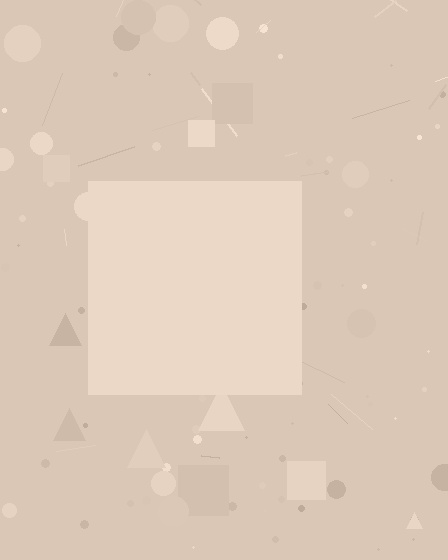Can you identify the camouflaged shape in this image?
The camouflaged shape is a square.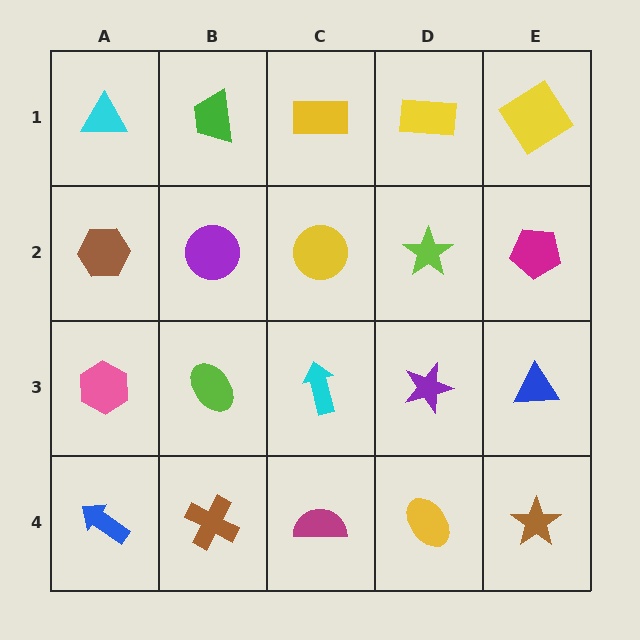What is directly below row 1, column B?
A purple circle.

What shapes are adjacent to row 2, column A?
A cyan triangle (row 1, column A), a pink hexagon (row 3, column A), a purple circle (row 2, column B).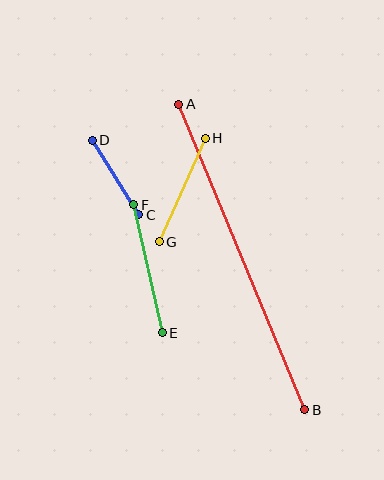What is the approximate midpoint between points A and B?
The midpoint is at approximately (242, 257) pixels.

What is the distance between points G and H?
The distance is approximately 113 pixels.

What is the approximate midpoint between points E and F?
The midpoint is at approximately (148, 269) pixels.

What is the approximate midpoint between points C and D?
The midpoint is at approximately (116, 178) pixels.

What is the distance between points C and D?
The distance is approximately 88 pixels.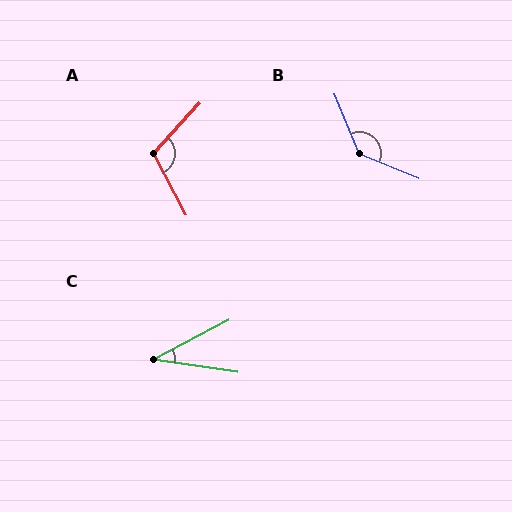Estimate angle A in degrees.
Approximately 110 degrees.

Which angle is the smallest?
C, at approximately 36 degrees.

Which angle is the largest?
B, at approximately 135 degrees.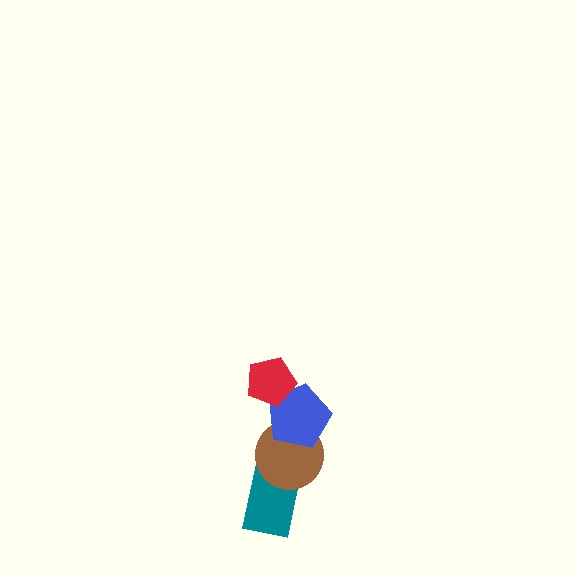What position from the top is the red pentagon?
The red pentagon is 1st from the top.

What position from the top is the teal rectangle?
The teal rectangle is 4th from the top.